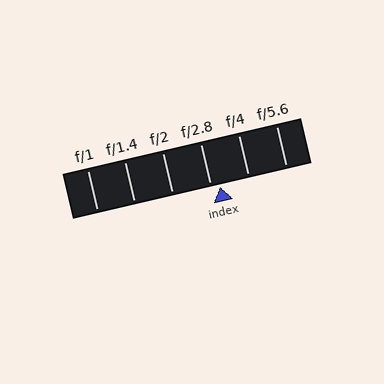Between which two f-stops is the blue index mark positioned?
The index mark is between f/2.8 and f/4.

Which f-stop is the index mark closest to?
The index mark is closest to f/2.8.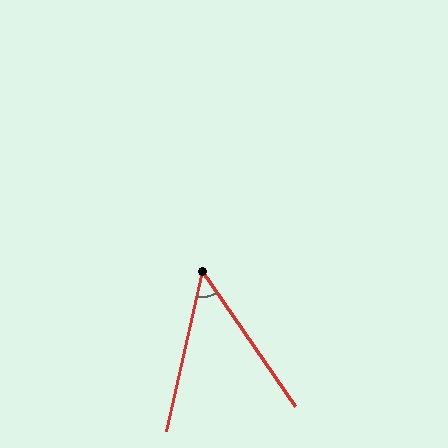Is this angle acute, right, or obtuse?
It is acute.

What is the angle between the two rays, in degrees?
Approximately 47 degrees.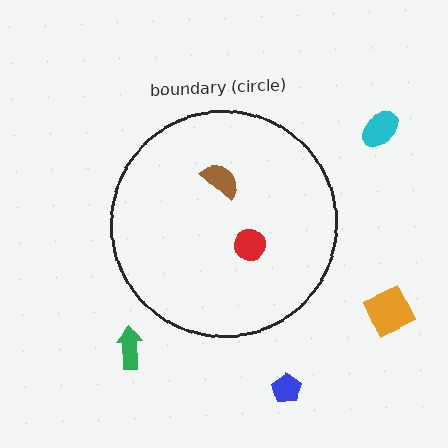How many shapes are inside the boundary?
2 inside, 4 outside.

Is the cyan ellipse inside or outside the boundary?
Outside.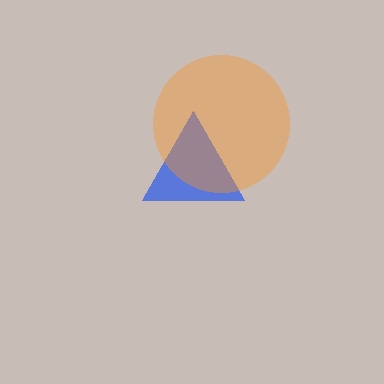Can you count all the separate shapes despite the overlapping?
Yes, there are 2 separate shapes.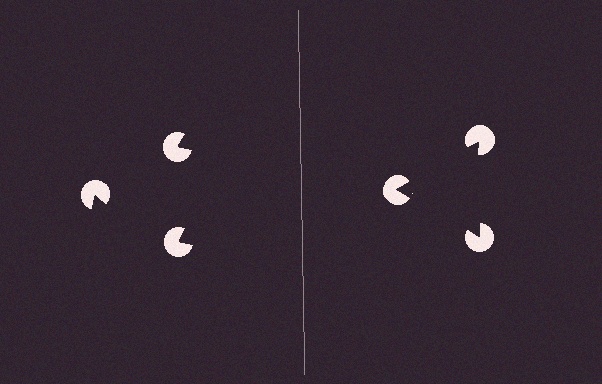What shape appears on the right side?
An illusory triangle.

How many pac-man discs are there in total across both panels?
6 — 3 on each side.